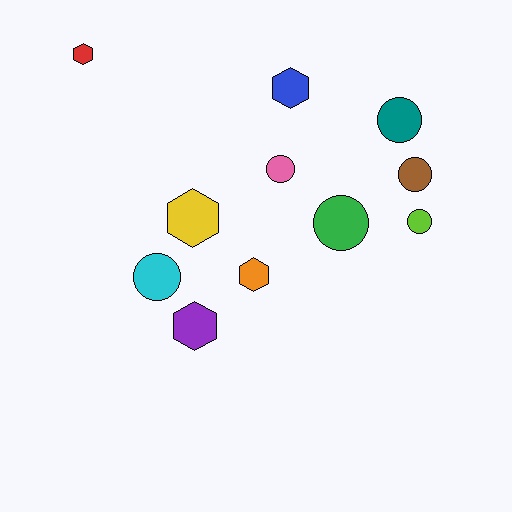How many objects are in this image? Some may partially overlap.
There are 11 objects.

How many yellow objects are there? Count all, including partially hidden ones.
There is 1 yellow object.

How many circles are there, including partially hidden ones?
There are 6 circles.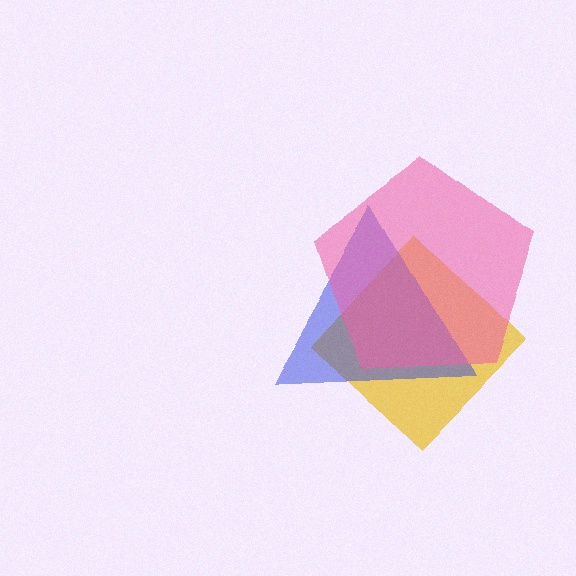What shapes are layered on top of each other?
The layered shapes are: a yellow diamond, a blue triangle, a pink pentagon.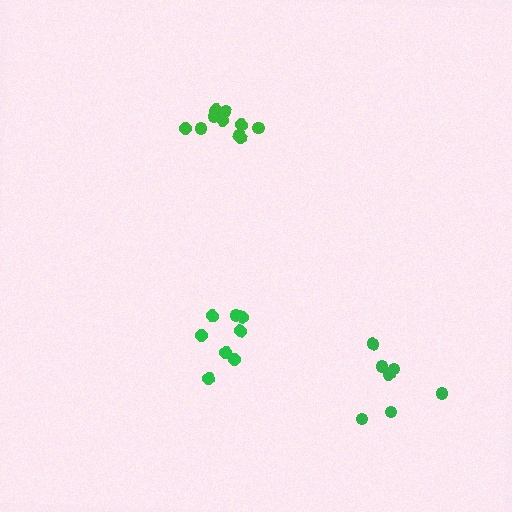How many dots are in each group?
Group 1: 7 dots, Group 2: 8 dots, Group 3: 10 dots (25 total).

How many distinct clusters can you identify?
There are 3 distinct clusters.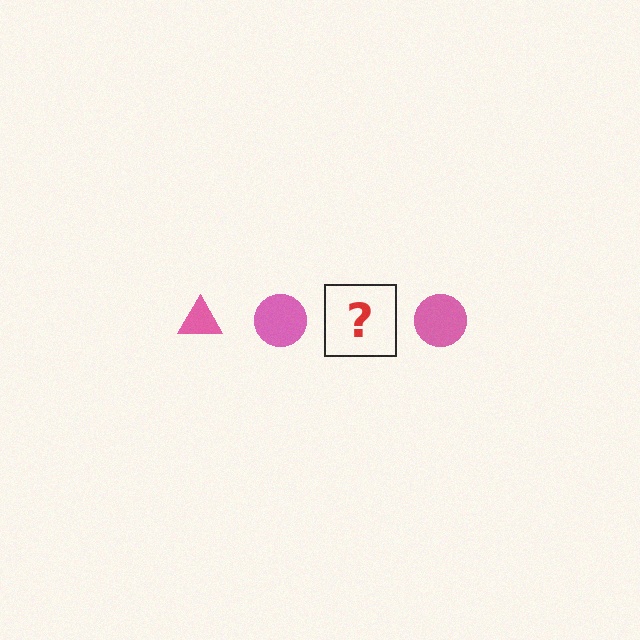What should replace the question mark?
The question mark should be replaced with a pink triangle.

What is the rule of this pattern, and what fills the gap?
The rule is that the pattern cycles through triangle, circle shapes in pink. The gap should be filled with a pink triangle.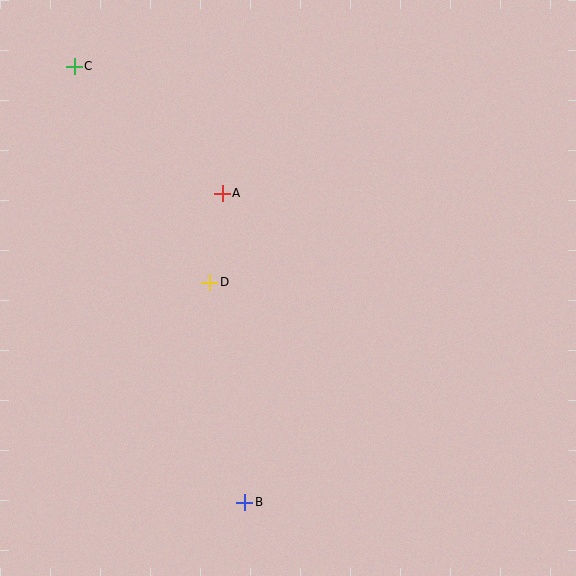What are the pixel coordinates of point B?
Point B is at (245, 502).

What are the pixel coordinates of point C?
Point C is at (74, 66).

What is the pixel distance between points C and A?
The distance between C and A is 195 pixels.